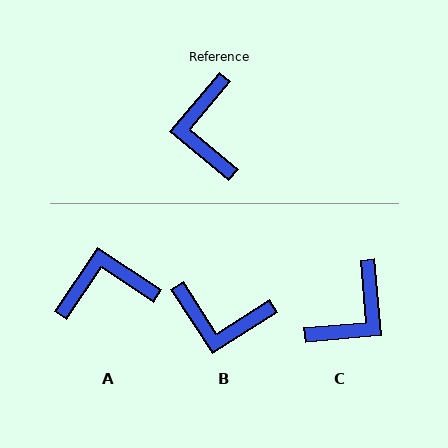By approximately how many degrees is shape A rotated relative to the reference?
Approximately 84 degrees clockwise.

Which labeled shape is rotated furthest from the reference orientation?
C, about 135 degrees away.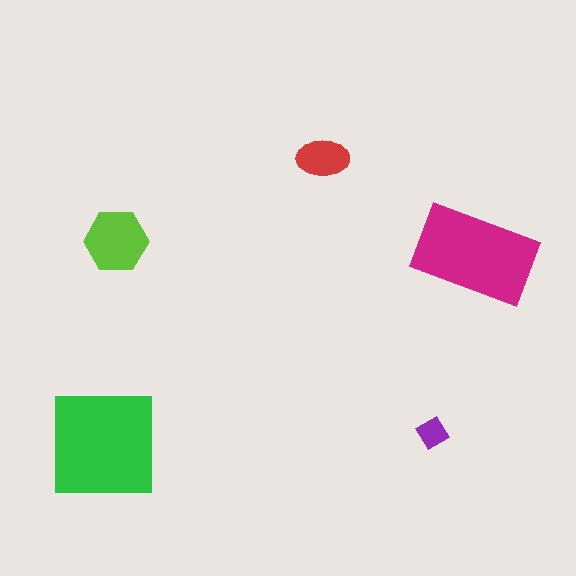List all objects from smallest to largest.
The purple diamond, the red ellipse, the lime hexagon, the magenta rectangle, the green square.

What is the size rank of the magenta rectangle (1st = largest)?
2nd.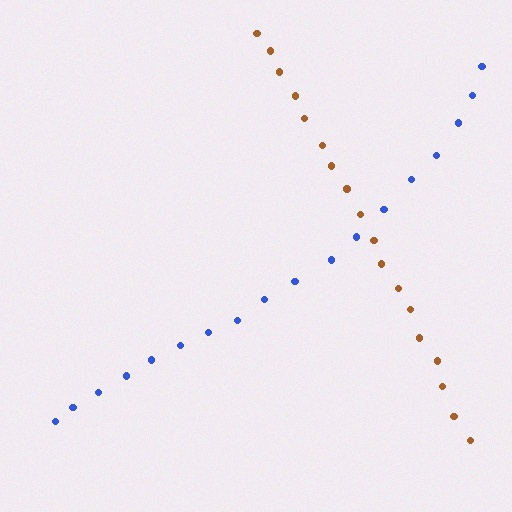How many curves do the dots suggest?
There are 2 distinct paths.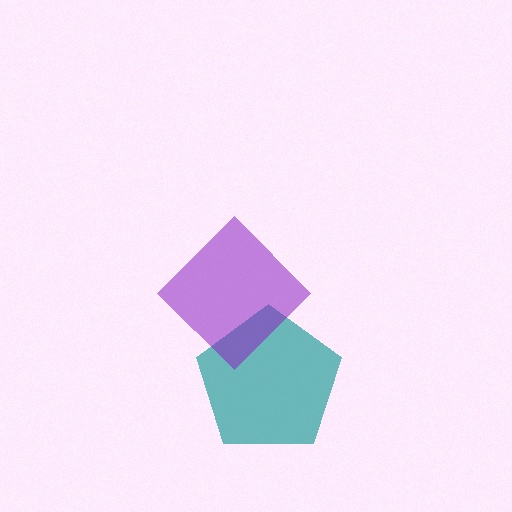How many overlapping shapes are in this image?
There are 2 overlapping shapes in the image.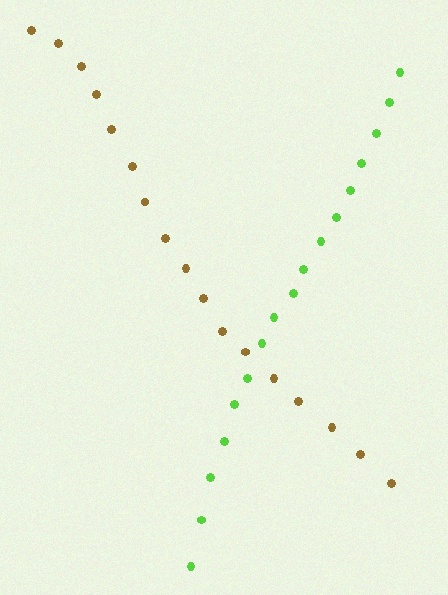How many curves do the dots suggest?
There are 2 distinct paths.